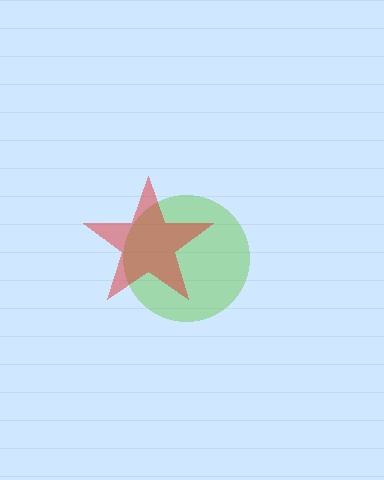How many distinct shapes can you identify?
There are 2 distinct shapes: a lime circle, a red star.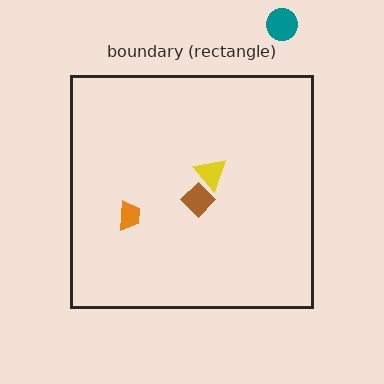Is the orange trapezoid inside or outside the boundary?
Inside.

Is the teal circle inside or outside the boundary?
Outside.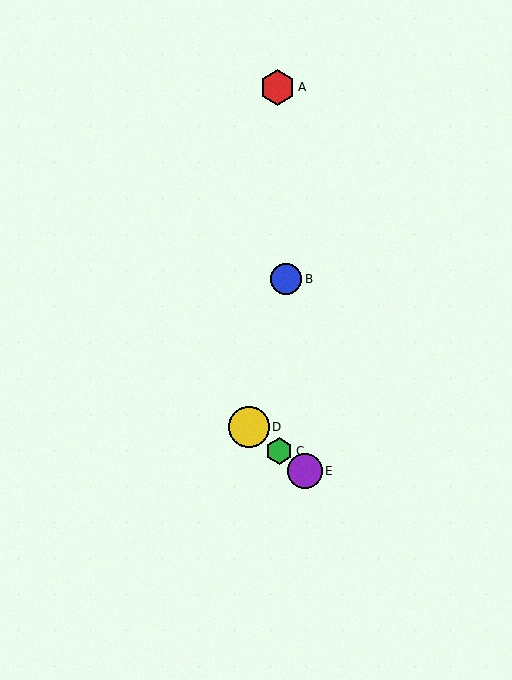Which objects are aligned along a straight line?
Objects C, D, E are aligned along a straight line.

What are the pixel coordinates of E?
Object E is at (305, 471).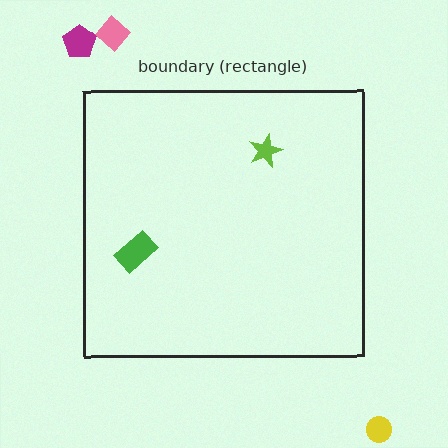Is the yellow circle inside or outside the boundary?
Outside.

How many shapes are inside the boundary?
2 inside, 3 outside.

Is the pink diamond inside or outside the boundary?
Outside.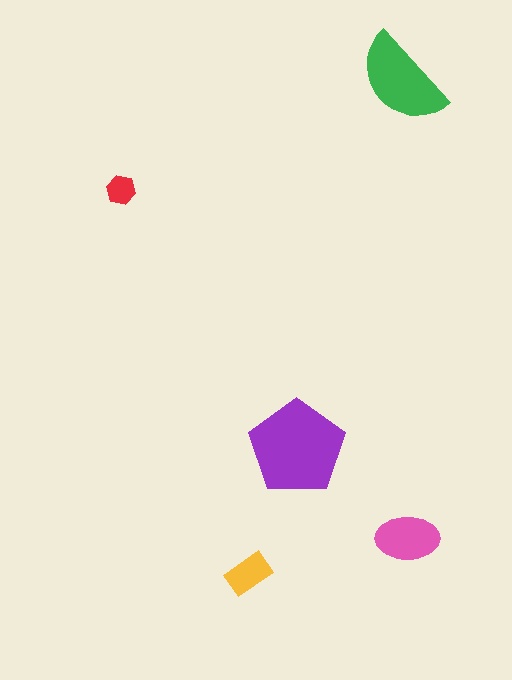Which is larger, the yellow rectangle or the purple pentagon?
The purple pentagon.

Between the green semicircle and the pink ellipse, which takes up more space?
The green semicircle.